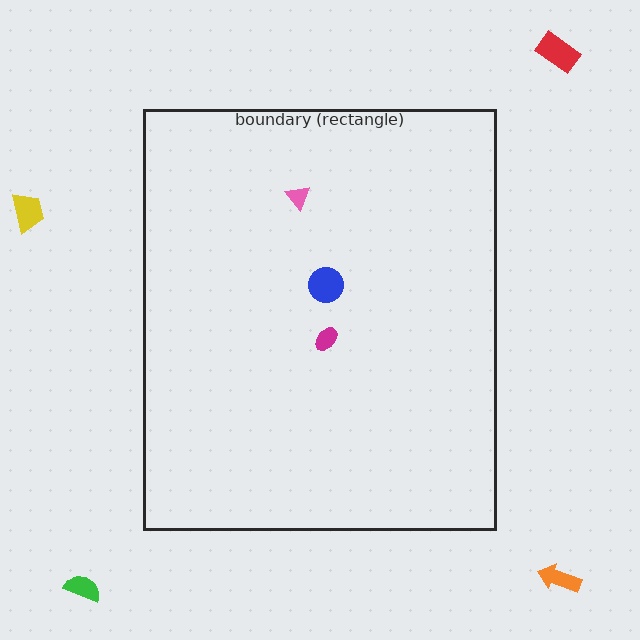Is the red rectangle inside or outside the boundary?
Outside.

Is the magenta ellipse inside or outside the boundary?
Inside.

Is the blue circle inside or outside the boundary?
Inside.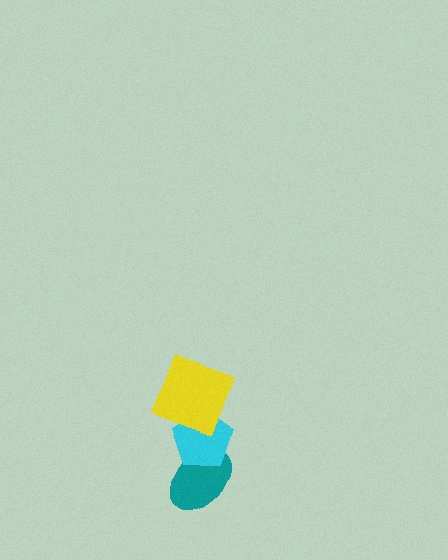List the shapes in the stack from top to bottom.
From top to bottom: the yellow square, the cyan pentagon, the teal ellipse.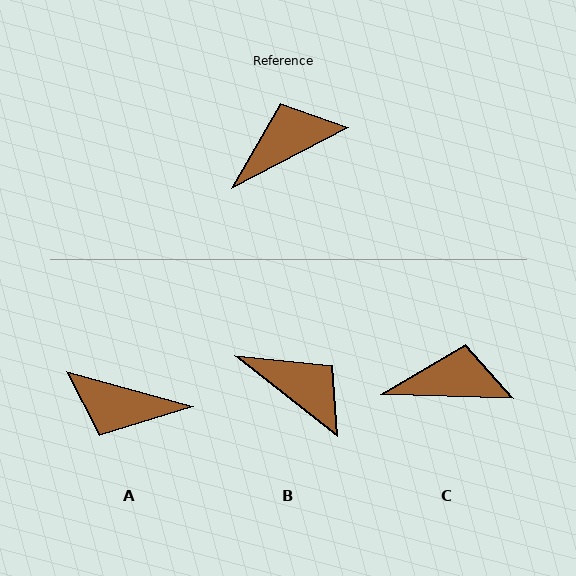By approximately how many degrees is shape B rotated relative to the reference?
Approximately 66 degrees clockwise.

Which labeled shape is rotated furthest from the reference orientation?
A, about 137 degrees away.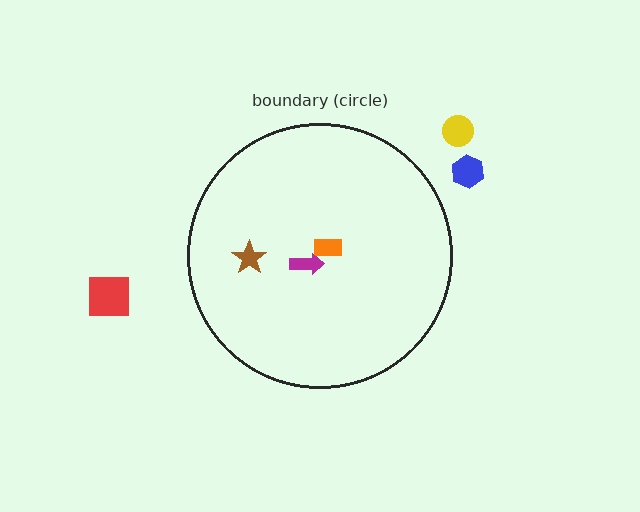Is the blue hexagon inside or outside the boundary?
Outside.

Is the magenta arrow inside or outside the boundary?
Inside.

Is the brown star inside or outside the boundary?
Inside.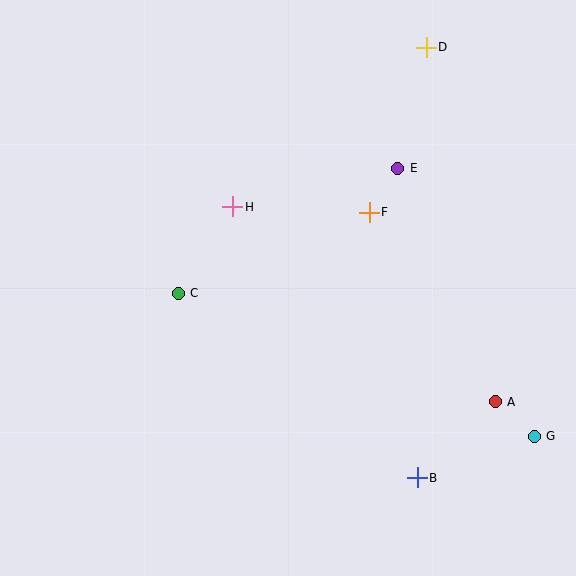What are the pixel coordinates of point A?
Point A is at (495, 402).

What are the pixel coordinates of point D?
Point D is at (426, 47).